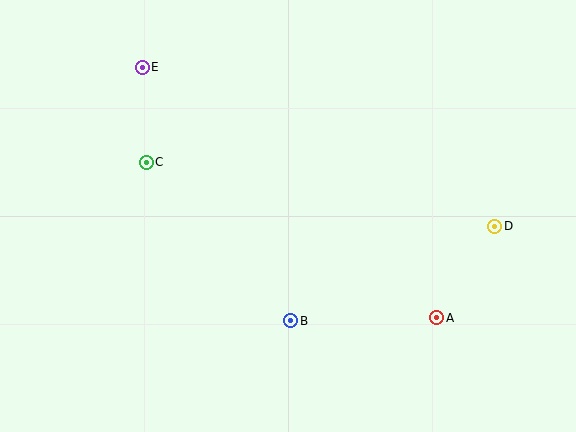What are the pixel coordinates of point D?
Point D is at (495, 226).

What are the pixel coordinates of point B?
Point B is at (291, 321).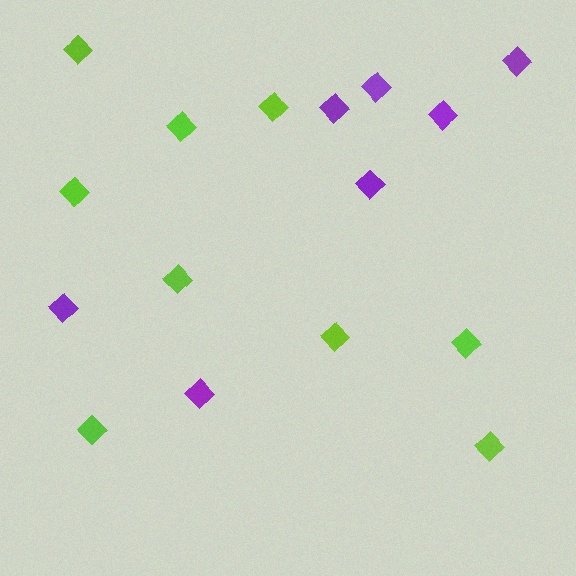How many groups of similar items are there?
There are 2 groups: one group of lime diamonds (9) and one group of purple diamonds (7).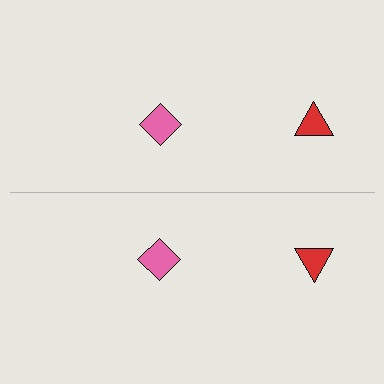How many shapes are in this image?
There are 4 shapes in this image.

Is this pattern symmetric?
Yes, this pattern has bilateral (reflection) symmetry.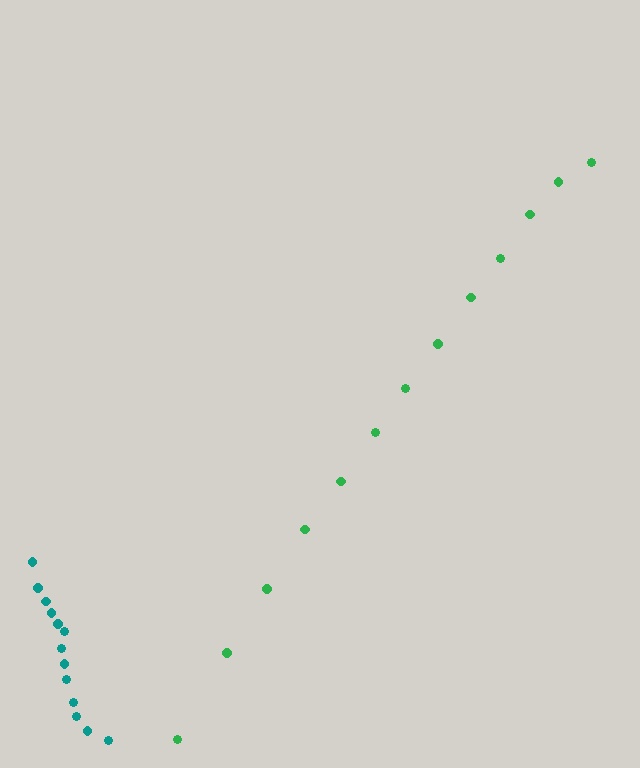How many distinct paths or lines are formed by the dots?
There are 2 distinct paths.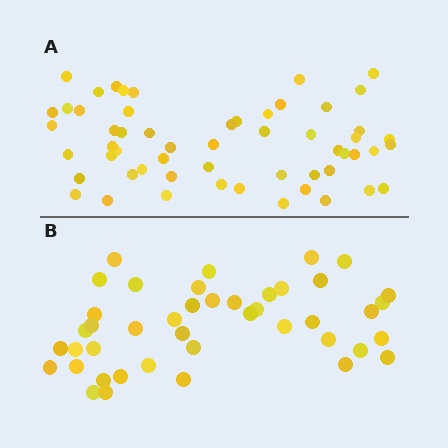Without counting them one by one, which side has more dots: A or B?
Region A (the top region) has more dots.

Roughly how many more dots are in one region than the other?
Region A has approximately 15 more dots than region B.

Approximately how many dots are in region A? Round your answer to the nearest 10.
About 60 dots. (The exact count is 56, which rounds to 60.)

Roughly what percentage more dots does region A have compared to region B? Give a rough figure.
About 30% more.